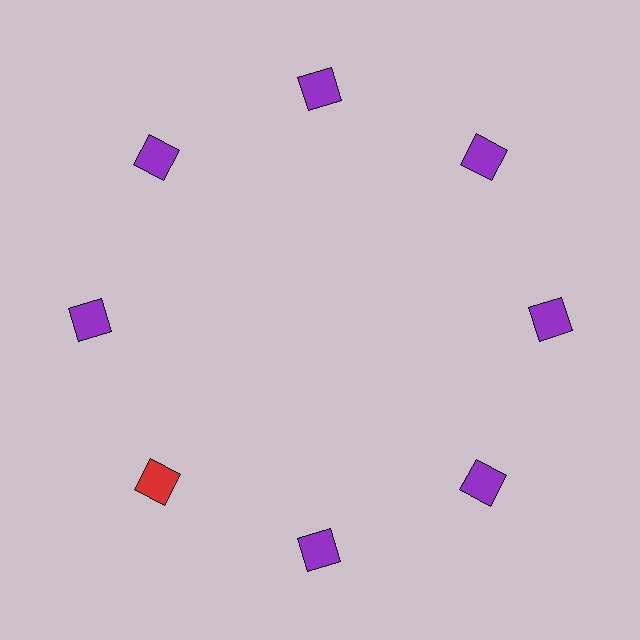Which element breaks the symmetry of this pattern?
The red square at roughly the 8 o'clock position breaks the symmetry. All other shapes are purple squares.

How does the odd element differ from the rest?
It has a different color: red instead of purple.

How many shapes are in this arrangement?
There are 8 shapes arranged in a ring pattern.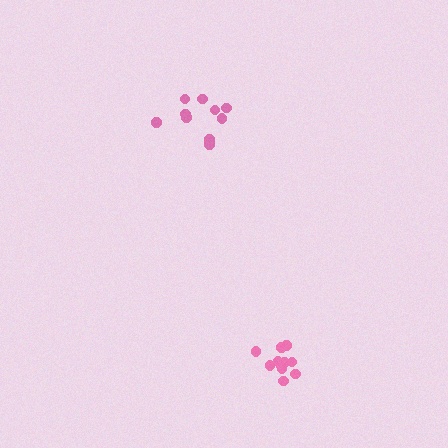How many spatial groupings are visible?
There are 2 spatial groupings.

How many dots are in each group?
Group 1: 10 dots, Group 2: 11 dots (21 total).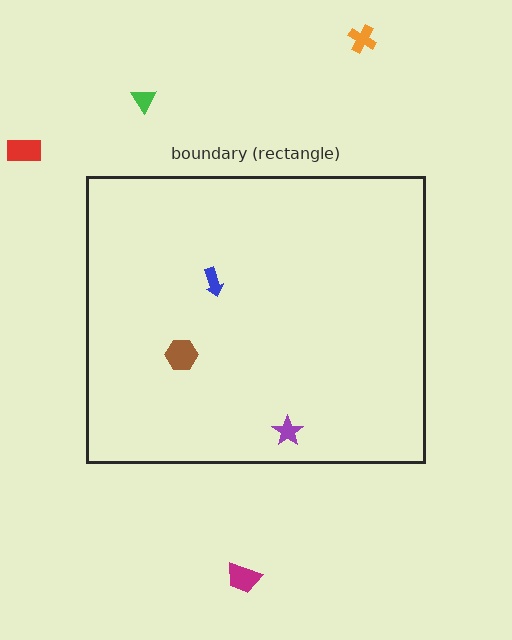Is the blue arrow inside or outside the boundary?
Inside.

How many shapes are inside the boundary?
3 inside, 4 outside.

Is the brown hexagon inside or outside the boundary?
Inside.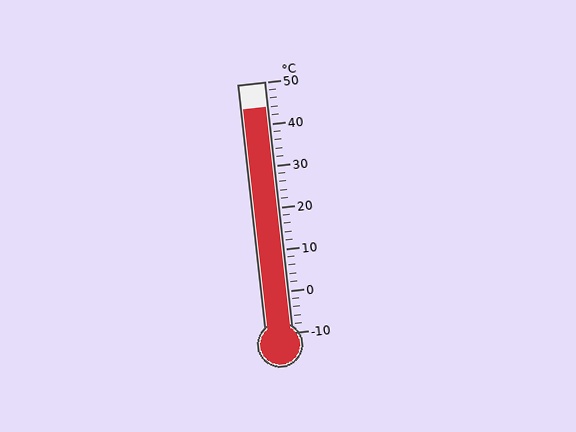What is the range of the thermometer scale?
The thermometer scale ranges from -10°C to 50°C.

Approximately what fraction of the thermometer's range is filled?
The thermometer is filled to approximately 90% of its range.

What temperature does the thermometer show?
The thermometer shows approximately 44°C.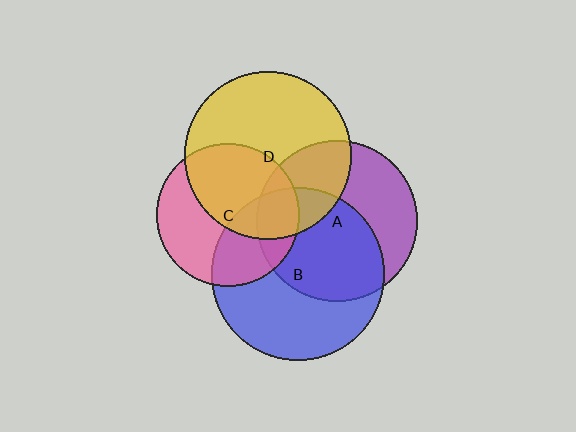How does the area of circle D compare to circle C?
Approximately 1.4 times.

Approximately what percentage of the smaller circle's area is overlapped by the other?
Approximately 35%.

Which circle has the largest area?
Circle B (blue).